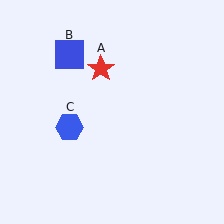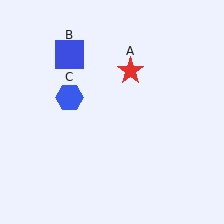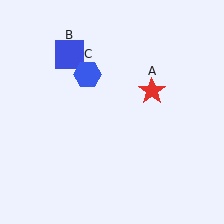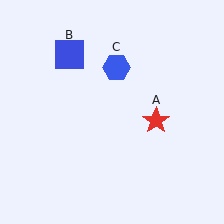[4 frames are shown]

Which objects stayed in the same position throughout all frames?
Blue square (object B) remained stationary.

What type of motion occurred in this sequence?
The red star (object A), blue hexagon (object C) rotated clockwise around the center of the scene.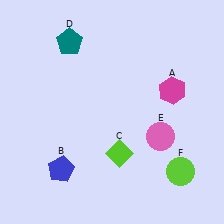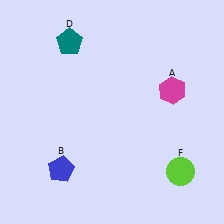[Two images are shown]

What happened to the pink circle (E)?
The pink circle (E) was removed in Image 2. It was in the bottom-right area of Image 1.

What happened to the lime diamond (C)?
The lime diamond (C) was removed in Image 2. It was in the bottom-right area of Image 1.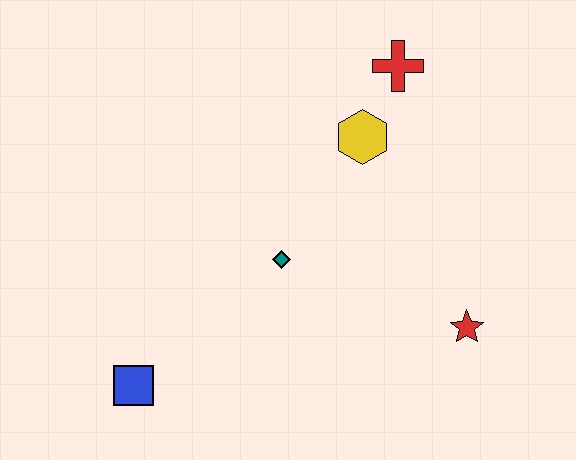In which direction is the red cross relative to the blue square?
The red cross is above the blue square.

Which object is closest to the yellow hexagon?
The red cross is closest to the yellow hexagon.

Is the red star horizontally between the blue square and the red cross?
No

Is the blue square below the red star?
Yes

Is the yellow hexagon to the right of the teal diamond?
Yes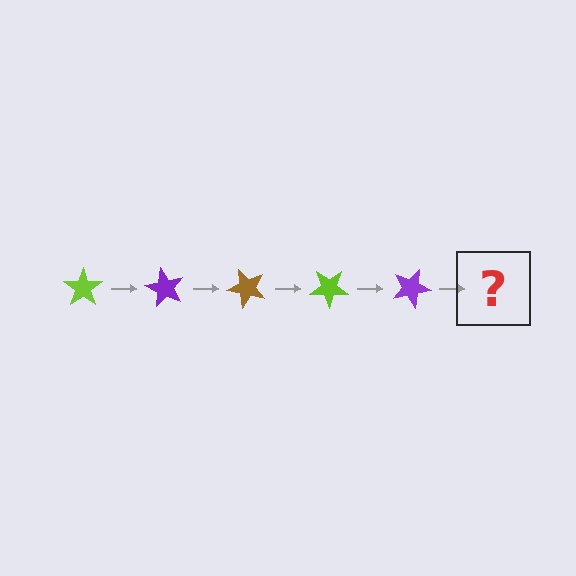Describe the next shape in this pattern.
It should be a brown star, rotated 300 degrees from the start.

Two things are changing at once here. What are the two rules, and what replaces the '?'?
The two rules are that it rotates 60 degrees each step and the color cycles through lime, purple, and brown. The '?' should be a brown star, rotated 300 degrees from the start.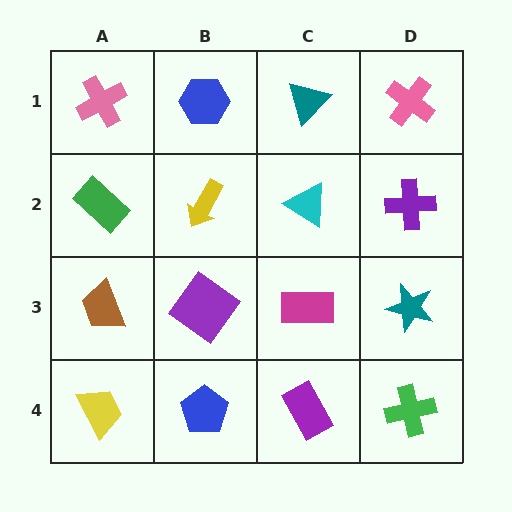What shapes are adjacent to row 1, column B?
A yellow arrow (row 2, column B), a pink cross (row 1, column A), a teal triangle (row 1, column C).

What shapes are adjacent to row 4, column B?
A purple diamond (row 3, column B), a yellow trapezoid (row 4, column A), a purple rectangle (row 4, column C).